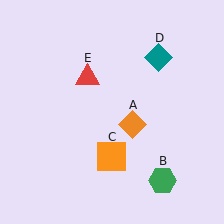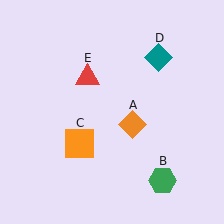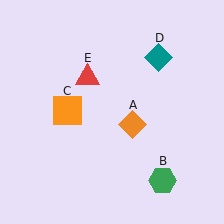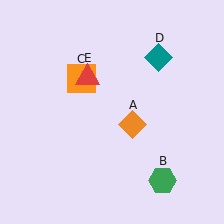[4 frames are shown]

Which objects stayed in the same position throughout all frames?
Orange diamond (object A) and green hexagon (object B) and teal diamond (object D) and red triangle (object E) remained stationary.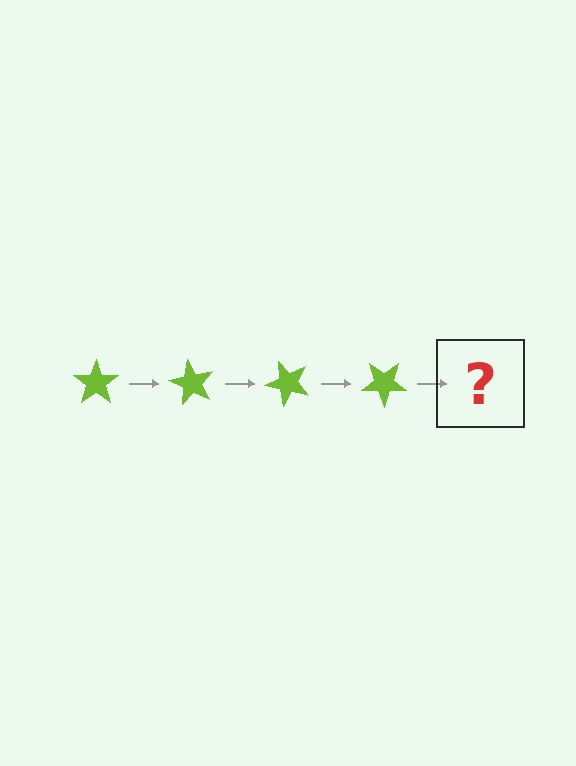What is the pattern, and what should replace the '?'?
The pattern is that the star rotates 60 degrees each step. The '?' should be a lime star rotated 240 degrees.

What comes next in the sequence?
The next element should be a lime star rotated 240 degrees.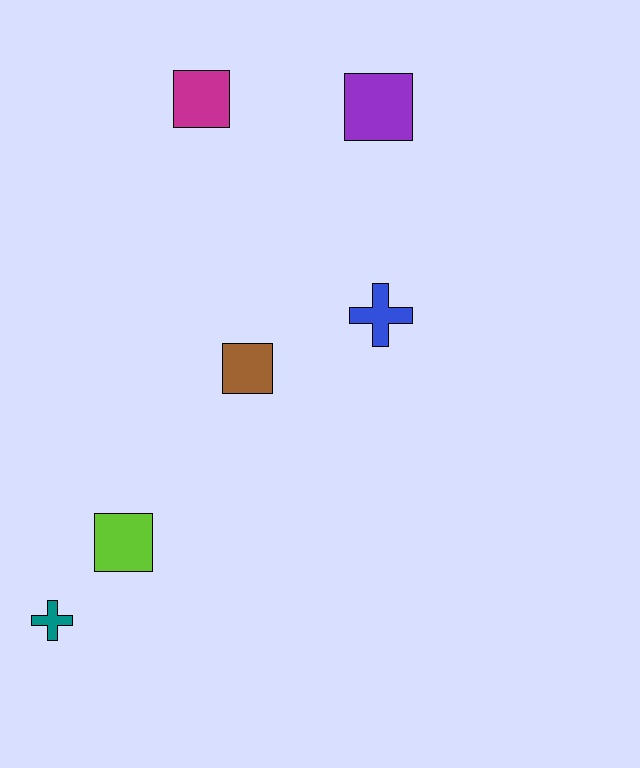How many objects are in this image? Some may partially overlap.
There are 6 objects.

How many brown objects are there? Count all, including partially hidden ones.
There is 1 brown object.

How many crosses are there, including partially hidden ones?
There are 2 crosses.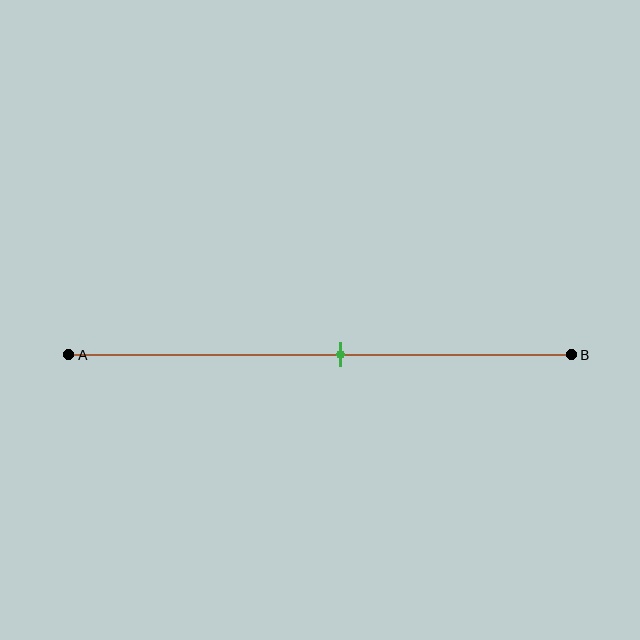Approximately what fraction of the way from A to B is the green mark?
The green mark is approximately 55% of the way from A to B.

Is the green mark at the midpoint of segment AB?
No, the mark is at about 55% from A, not at the 50% midpoint.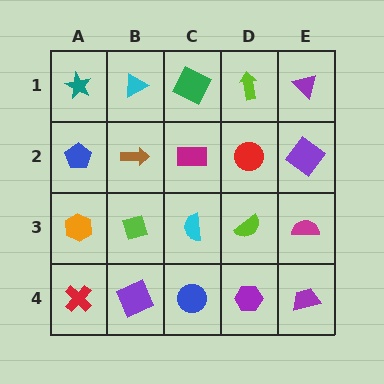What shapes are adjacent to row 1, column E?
A purple diamond (row 2, column E), a lime arrow (row 1, column D).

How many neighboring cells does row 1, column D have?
3.